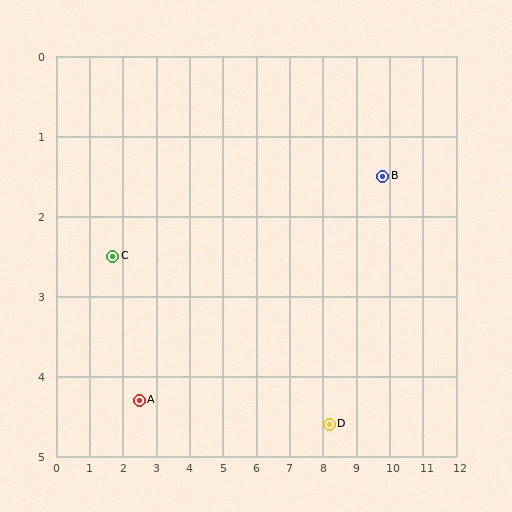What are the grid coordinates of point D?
Point D is at approximately (8.2, 4.6).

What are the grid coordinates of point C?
Point C is at approximately (1.7, 2.5).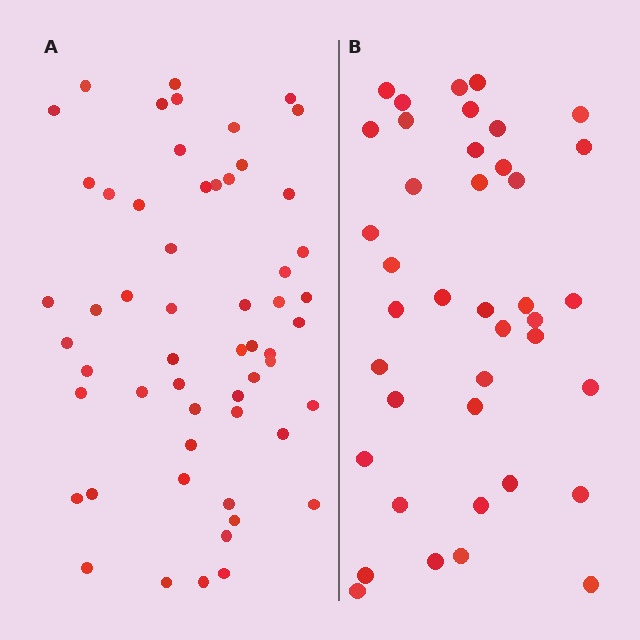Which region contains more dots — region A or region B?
Region A (the left region) has more dots.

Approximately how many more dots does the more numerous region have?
Region A has approximately 15 more dots than region B.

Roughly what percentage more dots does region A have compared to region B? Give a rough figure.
About 40% more.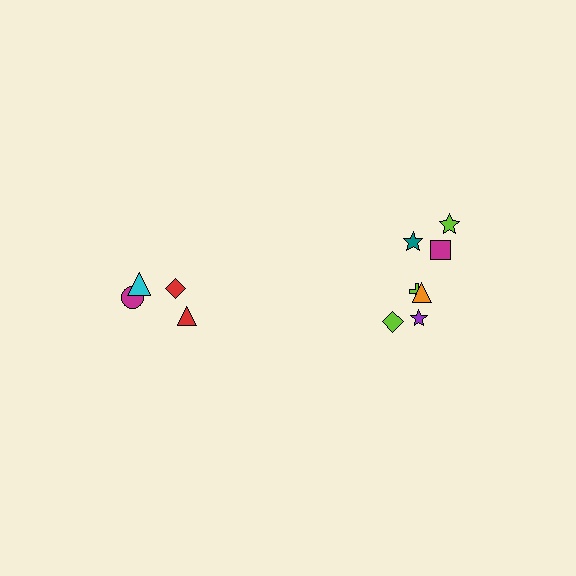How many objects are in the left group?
There are 4 objects.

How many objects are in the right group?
There are 7 objects.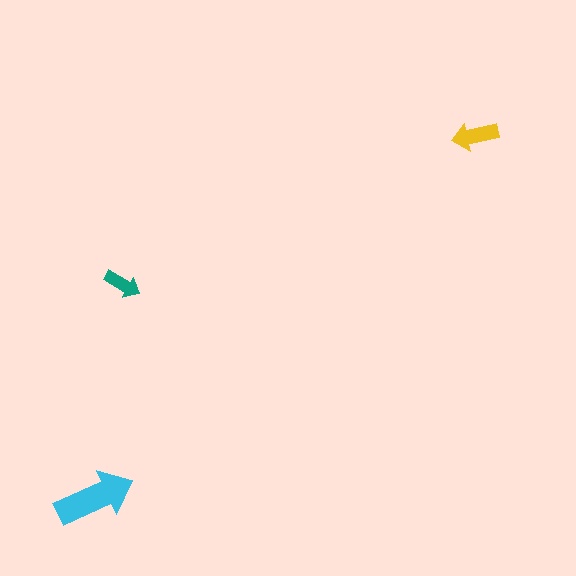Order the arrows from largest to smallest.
the cyan one, the yellow one, the teal one.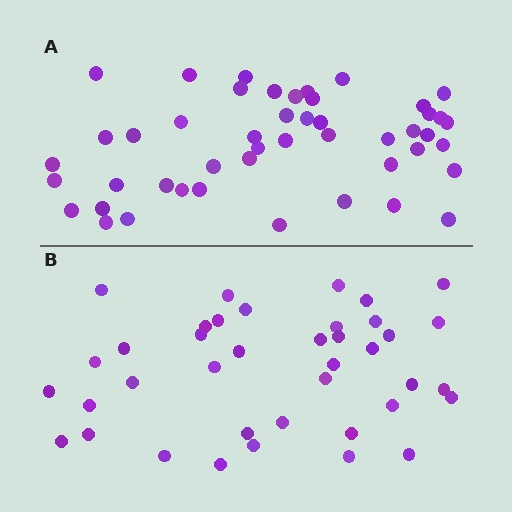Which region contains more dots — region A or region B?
Region A (the top region) has more dots.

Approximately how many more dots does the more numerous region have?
Region A has roughly 8 or so more dots than region B.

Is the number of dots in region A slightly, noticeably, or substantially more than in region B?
Region A has only slightly more — the two regions are fairly close. The ratio is roughly 1.2 to 1.